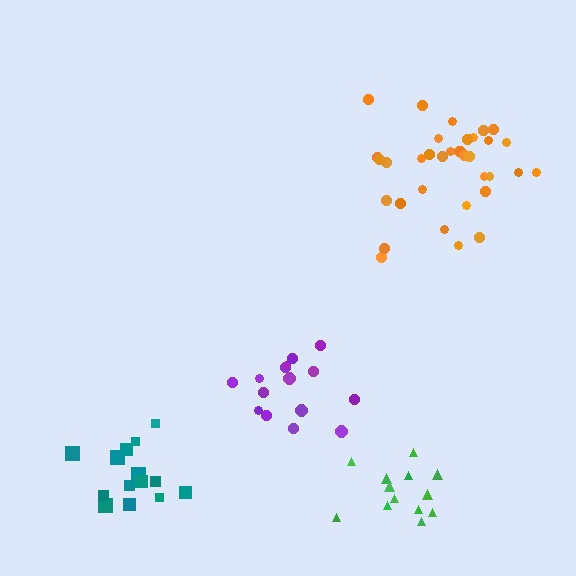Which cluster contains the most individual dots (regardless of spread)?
Orange (35).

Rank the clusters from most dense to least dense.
green, orange, purple, teal.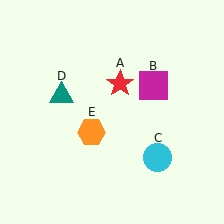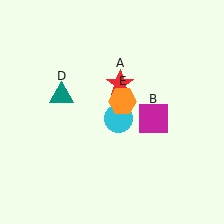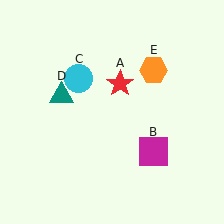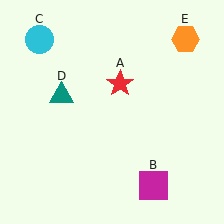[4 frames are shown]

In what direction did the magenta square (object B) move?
The magenta square (object B) moved down.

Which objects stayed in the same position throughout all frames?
Red star (object A) and teal triangle (object D) remained stationary.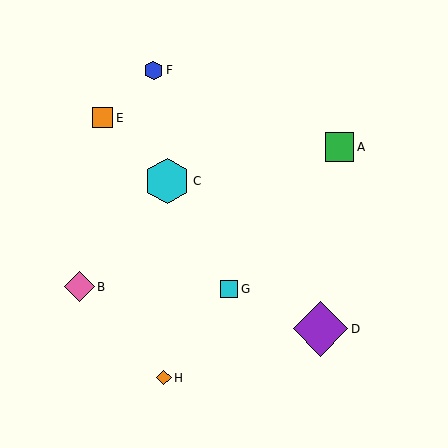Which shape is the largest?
The purple diamond (labeled D) is the largest.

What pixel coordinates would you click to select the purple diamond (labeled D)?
Click at (321, 329) to select the purple diamond D.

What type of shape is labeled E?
Shape E is an orange square.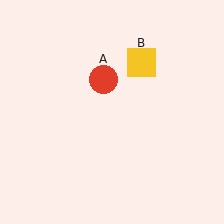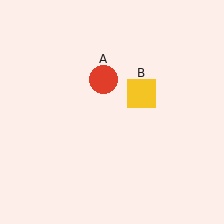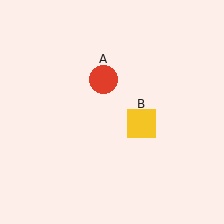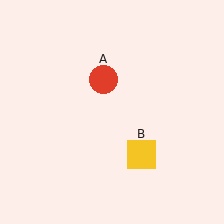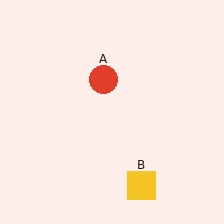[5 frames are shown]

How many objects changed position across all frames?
1 object changed position: yellow square (object B).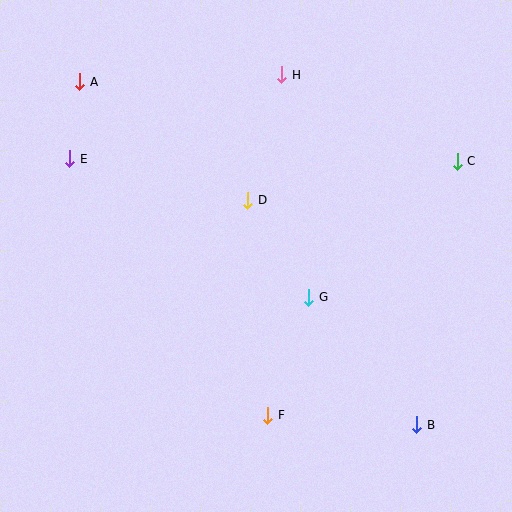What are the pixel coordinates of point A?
Point A is at (80, 82).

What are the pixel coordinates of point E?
Point E is at (70, 159).